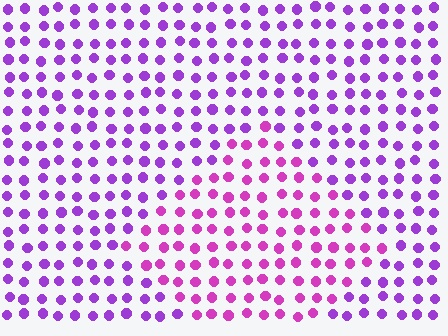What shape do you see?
I see a diamond.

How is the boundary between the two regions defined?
The boundary is defined purely by a slight shift in hue (about 29 degrees). Spacing, size, and orientation are identical on both sides.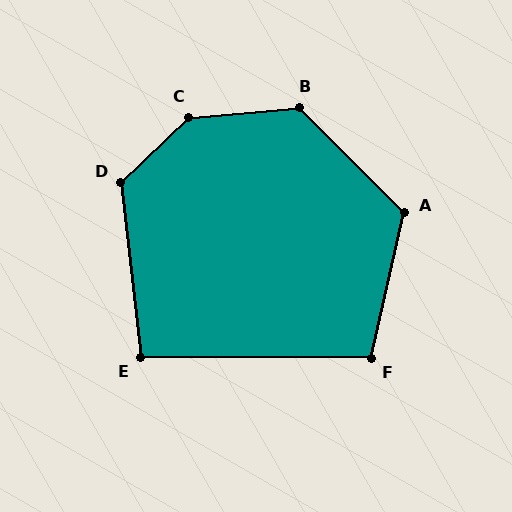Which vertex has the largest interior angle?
C, at approximately 141 degrees.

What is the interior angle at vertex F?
Approximately 102 degrees (obtuse).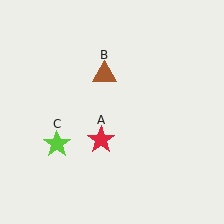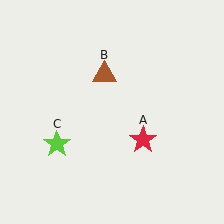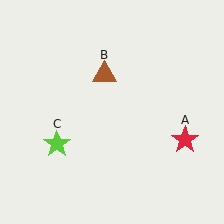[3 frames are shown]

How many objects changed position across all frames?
1 object changed position: red star (object A).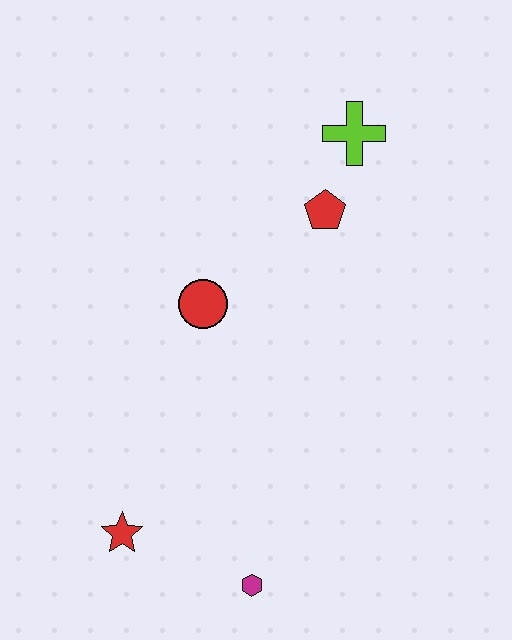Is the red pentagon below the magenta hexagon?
No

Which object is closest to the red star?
The magenta hexagon is closest to the red star.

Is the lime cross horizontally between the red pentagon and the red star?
No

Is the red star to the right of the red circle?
No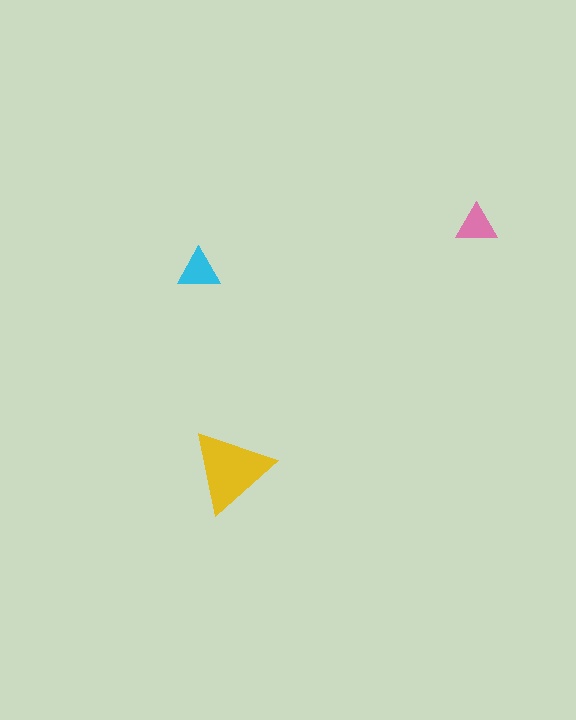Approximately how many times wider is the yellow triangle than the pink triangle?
About 2 times wider.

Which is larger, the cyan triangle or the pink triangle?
The cyan one.